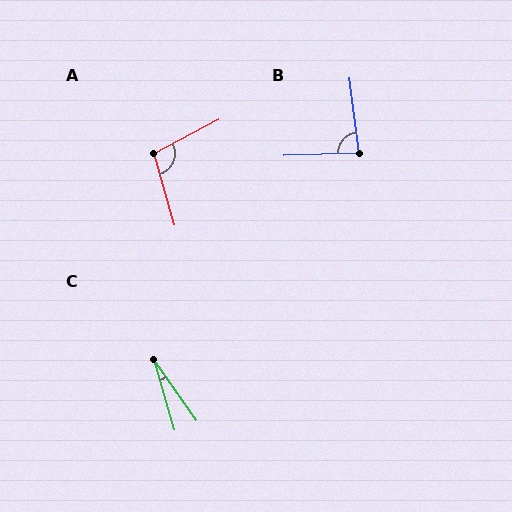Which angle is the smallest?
C, at approximately 18 degrees.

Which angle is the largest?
A, at approximately 101 degrees.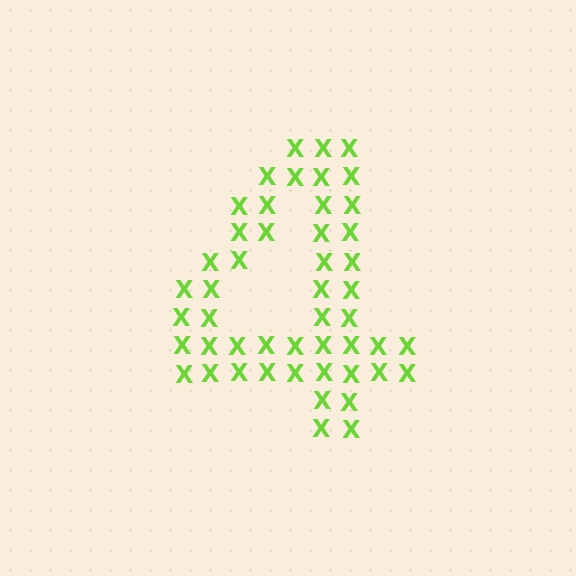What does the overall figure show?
The overall figure shows the digit 4.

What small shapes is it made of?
It is made of small letter X's.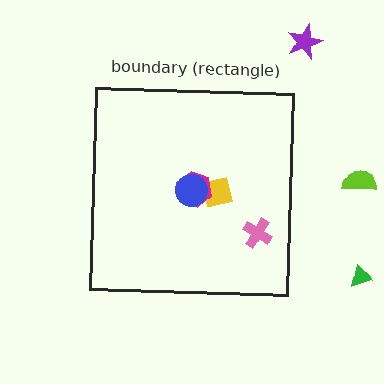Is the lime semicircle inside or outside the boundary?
Outside.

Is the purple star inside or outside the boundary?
Outside.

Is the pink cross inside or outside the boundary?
Inside.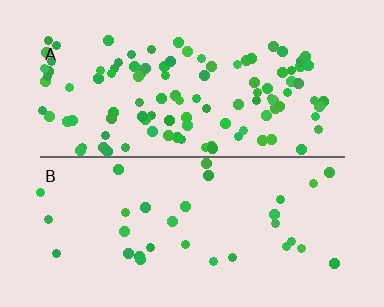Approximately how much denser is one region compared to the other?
Approximately 3.3× — region A over region B.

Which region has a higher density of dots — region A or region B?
A (the top).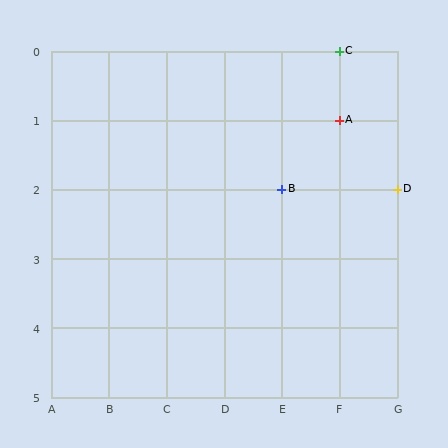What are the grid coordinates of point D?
Point D is at grid coordinates (G, 2).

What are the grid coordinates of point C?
Point C is at grid coordinates (F, 0).